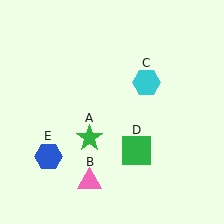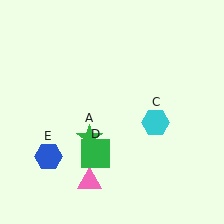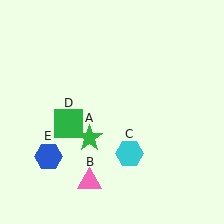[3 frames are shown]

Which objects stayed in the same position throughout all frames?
Green star (object A) and pink triangle (object B) and blue hexagon (object E) remained stationary.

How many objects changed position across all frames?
2 objects changed position: cyan hexagon (object C), green square (object D).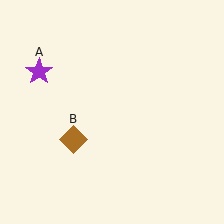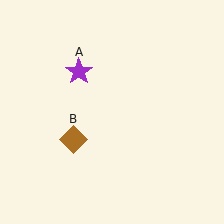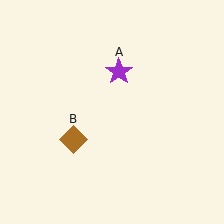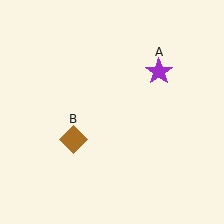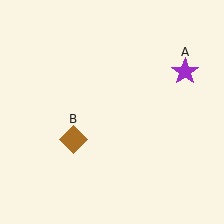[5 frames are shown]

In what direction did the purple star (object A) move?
The purple star (object A) moved right.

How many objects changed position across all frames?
1 object changed position: purple star (object A).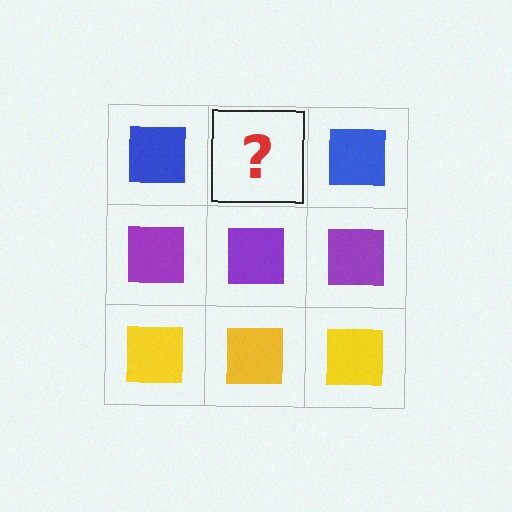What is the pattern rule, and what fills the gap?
The rule is that each row has a consistent color. The gap should be filled with a blue square.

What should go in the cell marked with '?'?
The missing cell should contain a blue square.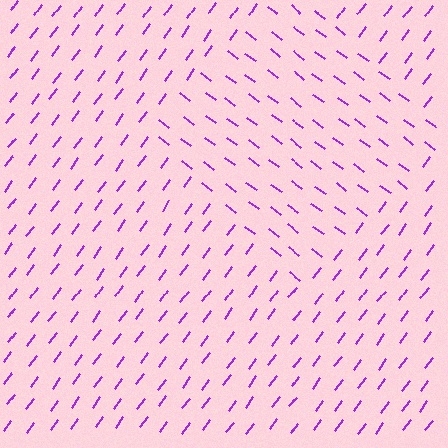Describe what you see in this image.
The image is filled with small purple line segments. A diamond region in the image has lines oriented differently from the surrounding lines, creating a visible texture boundary.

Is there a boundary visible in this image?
Yes, there is a texture boundary formed by a change in line orientation.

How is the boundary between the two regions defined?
The boundary is defined purely by a change in line orientation (approximately 89 degrees difference). All lines are the same color and thickness.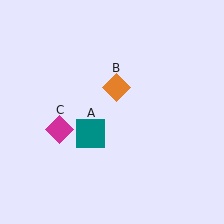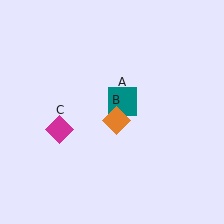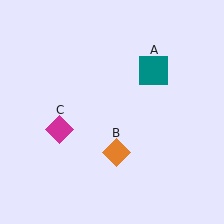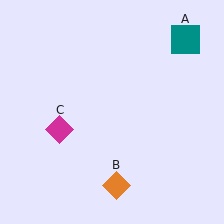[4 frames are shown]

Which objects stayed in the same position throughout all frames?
Magenta diamond (object C) remained stationary.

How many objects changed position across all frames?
2 objects changed position: teal square (object A), orange diamond (object B).